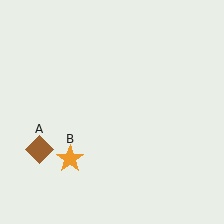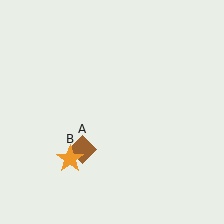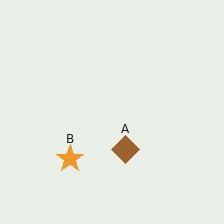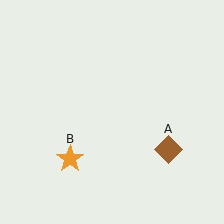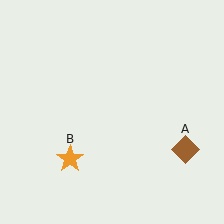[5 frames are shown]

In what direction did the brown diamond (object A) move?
The brown diamond (object A) moved right.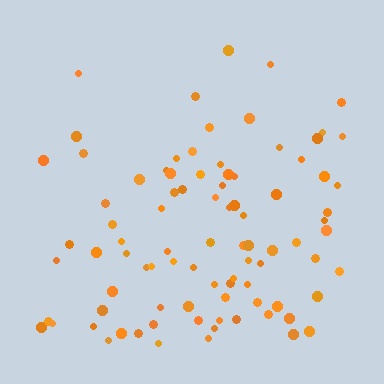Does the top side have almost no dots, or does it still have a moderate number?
Still a moderate number, just noticeably fewer than the bottom.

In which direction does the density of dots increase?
From top to bottom, with the bottom side densest.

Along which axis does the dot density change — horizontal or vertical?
Vertical.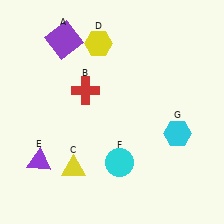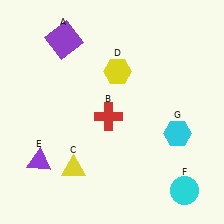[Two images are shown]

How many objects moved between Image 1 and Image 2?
3 objects moved between the two images.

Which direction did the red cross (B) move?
The red cross (B) moved down.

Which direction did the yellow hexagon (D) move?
The yellow hexagon (D) moved down.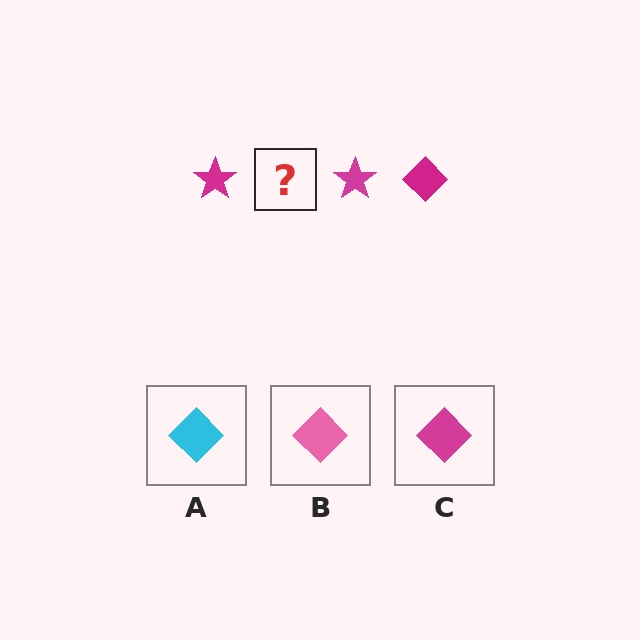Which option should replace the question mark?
Option C.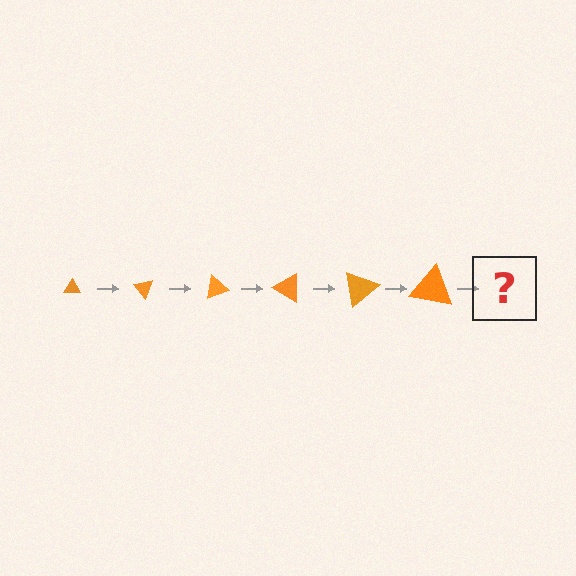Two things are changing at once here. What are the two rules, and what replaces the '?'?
The two rules are that the triangle grows larger each step and it rotates 50 degrees each step. The '?' should be a triangle, larger than the previous one and rotated 300 degrees from the start.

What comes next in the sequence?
The next element should be a triangle, larger than the previous one and rotated 300 degrees from the start.